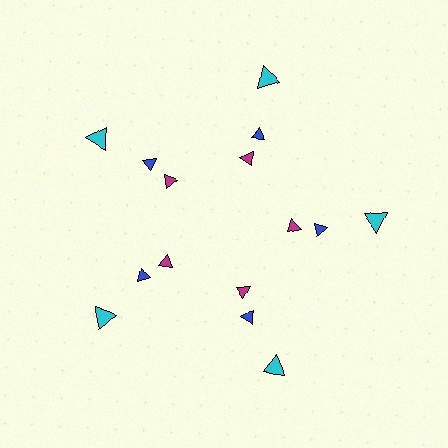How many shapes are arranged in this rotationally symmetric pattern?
There are 15 shapes, arranged in 5 groups of 3.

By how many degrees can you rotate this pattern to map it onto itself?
The pattern maps onto itself every 72 degrees of rotation.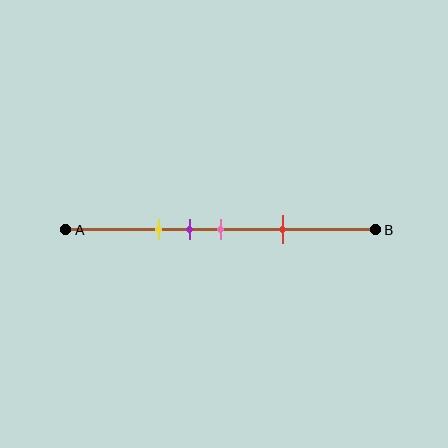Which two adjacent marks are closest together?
The purple and pink marks are the closest adjacent pair.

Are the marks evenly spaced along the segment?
No, the marks are not evenly spaced.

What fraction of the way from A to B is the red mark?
The red mark is approximately 70% (0.7) of the way from A to B.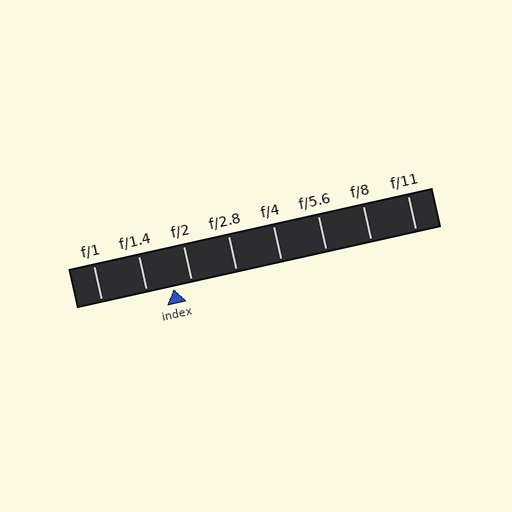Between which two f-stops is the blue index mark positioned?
The index mark is between f/1.4 and f/2.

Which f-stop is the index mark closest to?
The index mark is closest to f/2.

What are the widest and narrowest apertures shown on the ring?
The widest aperture shown is f/1 and the narrowest is f/11.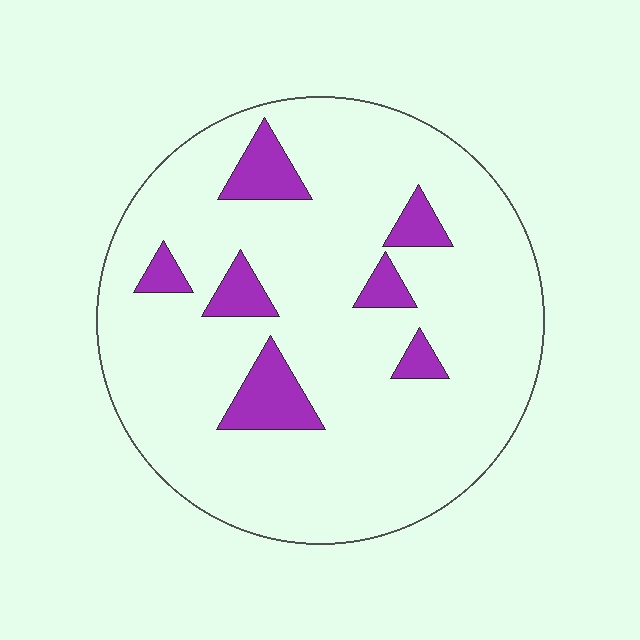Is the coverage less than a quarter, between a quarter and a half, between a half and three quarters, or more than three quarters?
Less than a quarter.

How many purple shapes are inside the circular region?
7.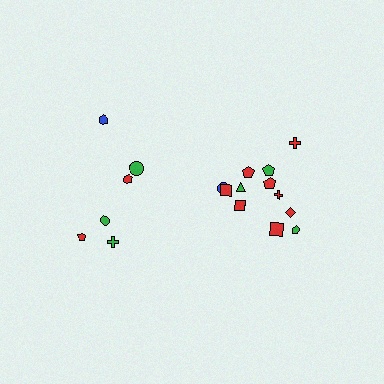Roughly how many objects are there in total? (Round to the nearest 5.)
Roughly 20 objects in total.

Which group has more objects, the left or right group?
The right group.